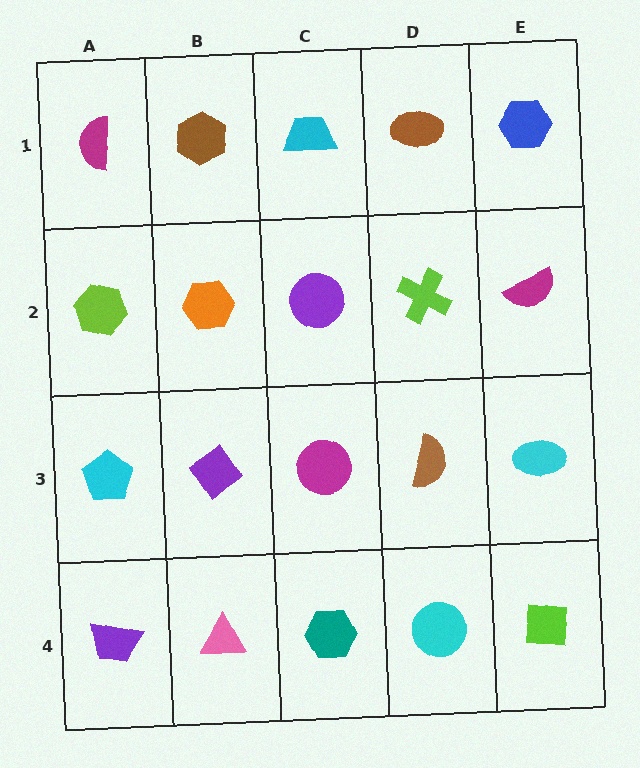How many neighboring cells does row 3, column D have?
4.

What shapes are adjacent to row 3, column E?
A magenta semicircle (row 2, column E), a lime square (row 4, column E), a brown semicircle (row 3, column D).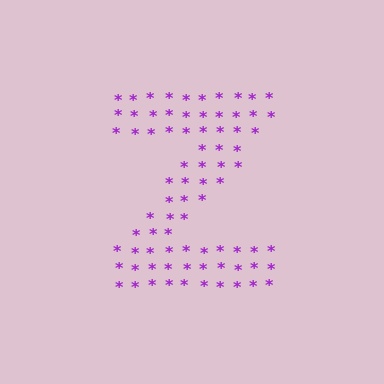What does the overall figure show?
The overall figure shows the letter Z.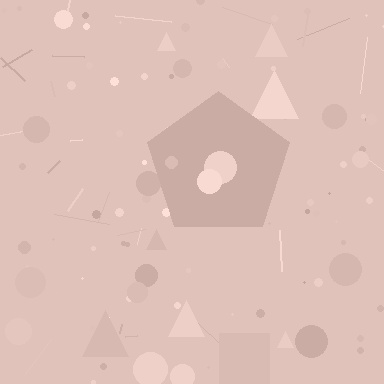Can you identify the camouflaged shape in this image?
The camouflaged shape is a pentagon.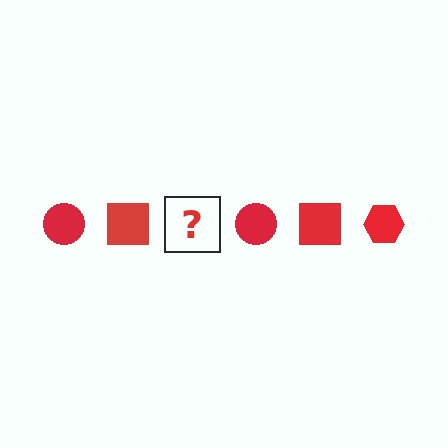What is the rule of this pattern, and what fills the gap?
The rule is that the pattern cycles through circle, square, hexagon shapes in red. The gap should be filled with a red hexagon.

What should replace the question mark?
The question mark should be replaced with a red hexagon.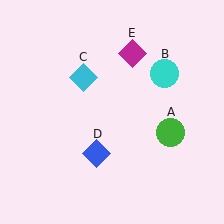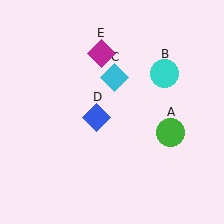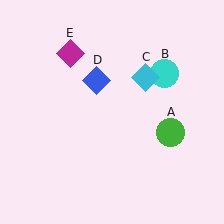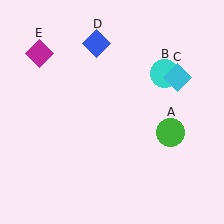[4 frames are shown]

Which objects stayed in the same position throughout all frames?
Green circle (object A) and cyan circle (object B) remained stationary.